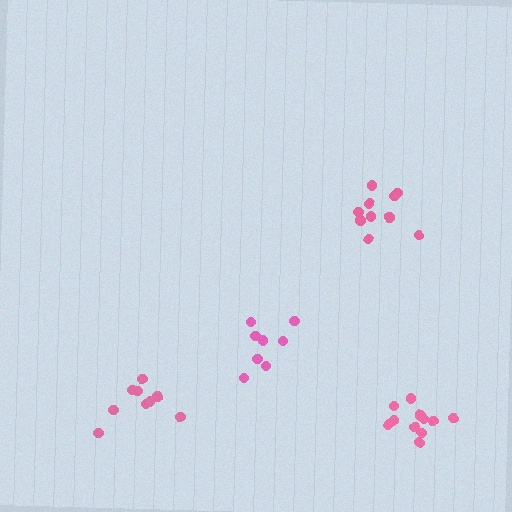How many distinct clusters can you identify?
There are 4 distinct clusters.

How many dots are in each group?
Group 1: 8 dots, Group 2: 12 dots, Group 3: 10 dots, Group 4: 9 dots (39 total).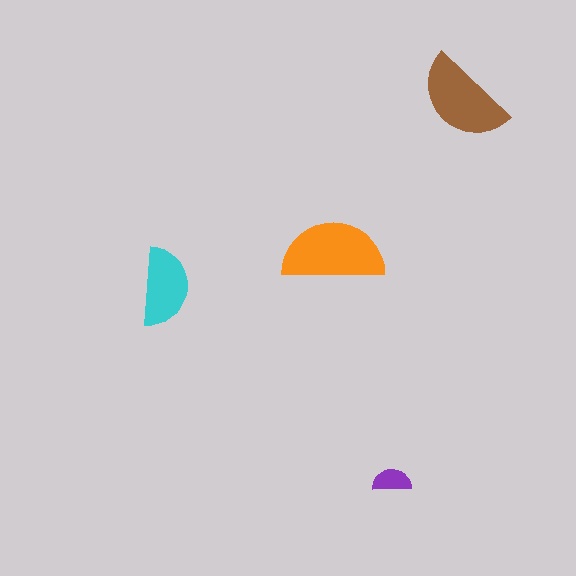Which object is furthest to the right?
The brown semicircle is rightmost.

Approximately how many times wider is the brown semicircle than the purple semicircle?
About 2.5 times wider.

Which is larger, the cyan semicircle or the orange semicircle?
The orange one.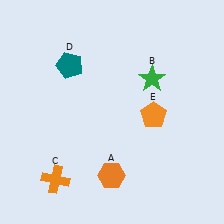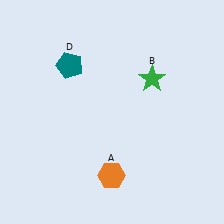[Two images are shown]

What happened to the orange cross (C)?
The orange cross (C) was removed in Image 2. It was in the bottom-left area of Image 1.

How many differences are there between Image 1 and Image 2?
There are 2 differences between the two images.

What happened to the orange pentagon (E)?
The orange pentagon (E) was removed in Image 2. It was in the bottom-right area of Image 1.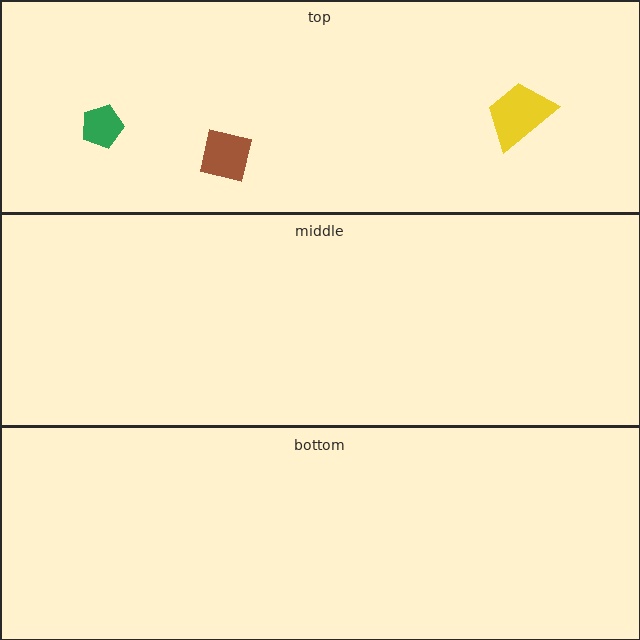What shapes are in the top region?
The green pentagon, the yellow trapezoid, the brown square.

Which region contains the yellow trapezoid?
The top region.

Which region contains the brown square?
The top region.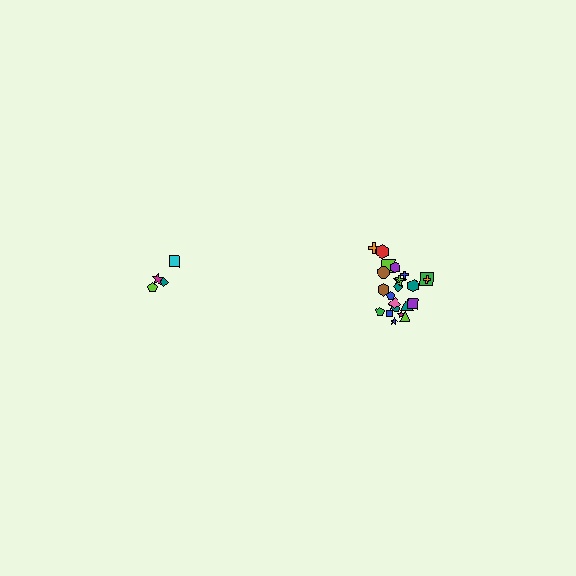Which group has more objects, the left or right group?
The right group.